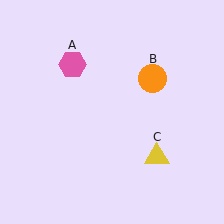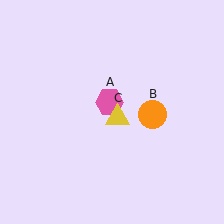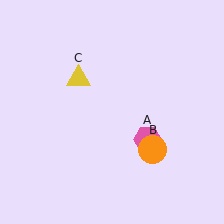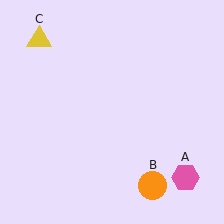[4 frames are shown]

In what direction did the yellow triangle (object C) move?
The yellow triangle (object C) moved up and to the left.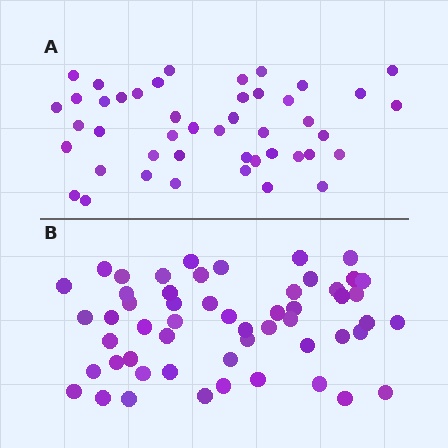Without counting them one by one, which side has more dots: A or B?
Region B (the bottom region) has more dots.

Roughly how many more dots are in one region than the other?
Region B has roughly 8 or so more dots than region A.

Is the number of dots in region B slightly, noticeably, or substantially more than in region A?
Region B has only slightly more — the two regions are fairly close. The ratio is roughly 1.2 to 1.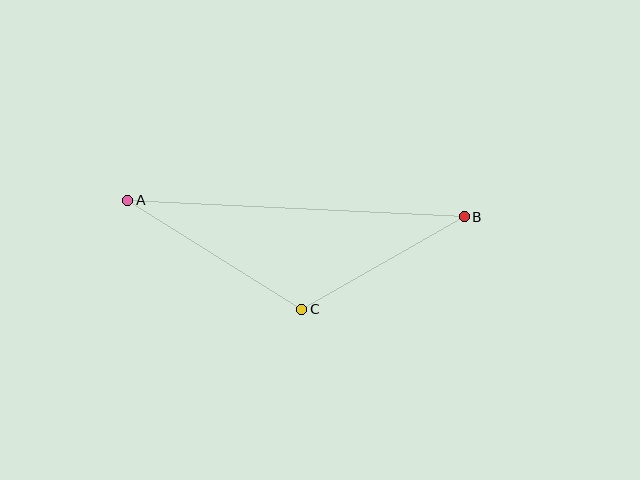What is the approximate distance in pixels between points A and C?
The distance between A and C is approximately 206 pixels.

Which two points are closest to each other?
Points B and C are closest to each other.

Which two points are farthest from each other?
Points A and B are farthest from each other.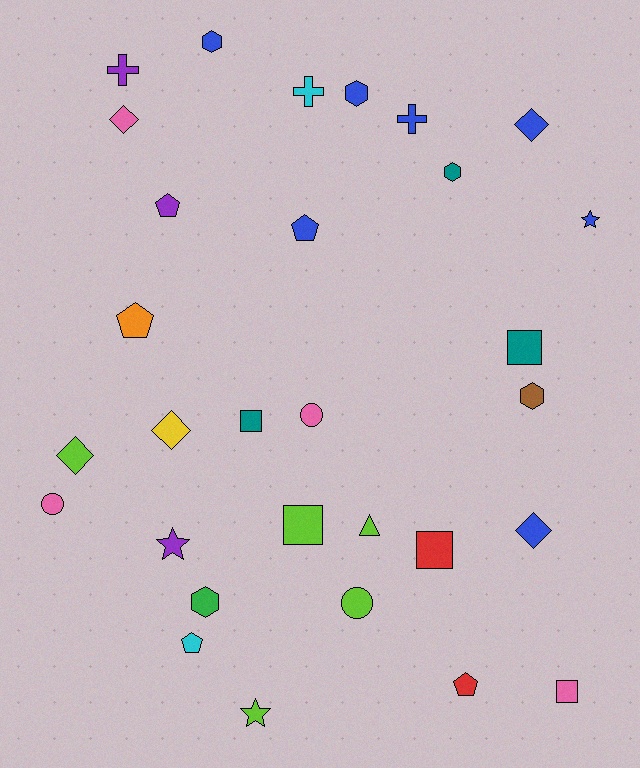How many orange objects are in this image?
There is 1 orange object.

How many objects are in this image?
There are 30 objects.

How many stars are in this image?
There are 3 stars.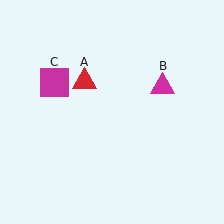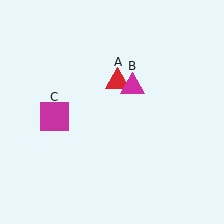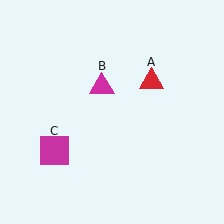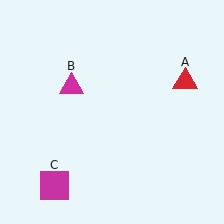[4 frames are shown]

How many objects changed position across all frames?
3 objects changed position: red triangle (object A), magenta triangle (object B), magenta square (object C).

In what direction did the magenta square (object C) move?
The magenta square (object C) moved down.